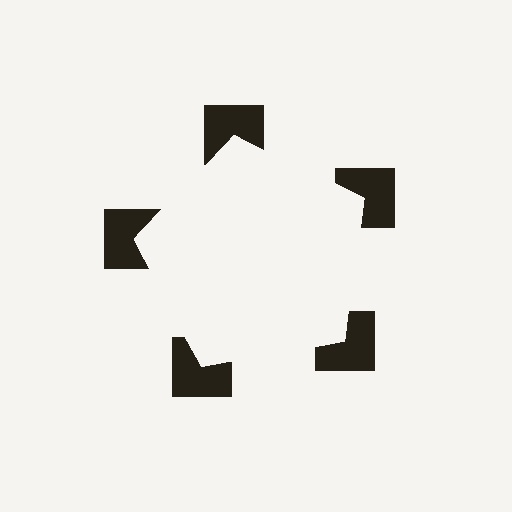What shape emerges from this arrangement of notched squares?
An illusory pentagon — its edges are inferred from the aligned wedge cuts in the notched squares, not physically drawn.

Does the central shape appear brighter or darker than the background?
It typically appears slightly brighter than the background, even though no actual brightness change is drawn.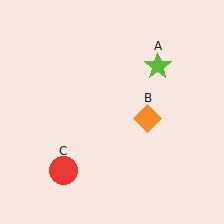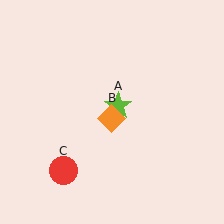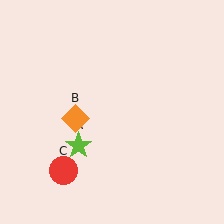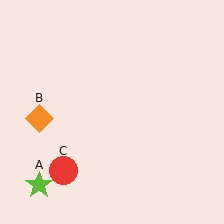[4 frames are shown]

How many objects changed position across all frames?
2 objects changed position: lime star (object A), orange diamond (object B).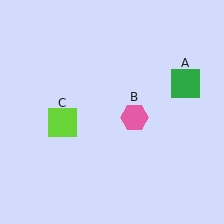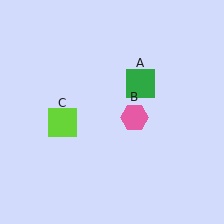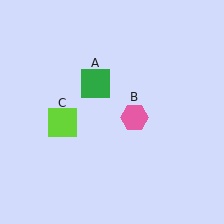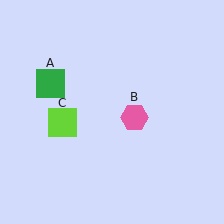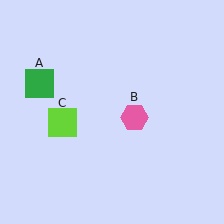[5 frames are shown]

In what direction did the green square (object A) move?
The green square (object A) moved left.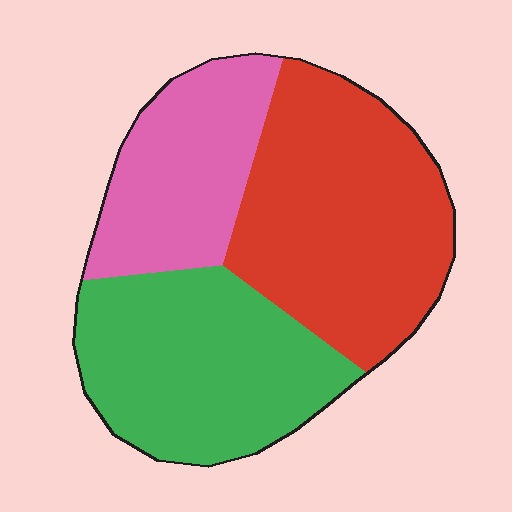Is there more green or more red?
Red.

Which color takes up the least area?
Pink, at roughly 25%.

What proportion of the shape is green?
Green covers 35% of the shape.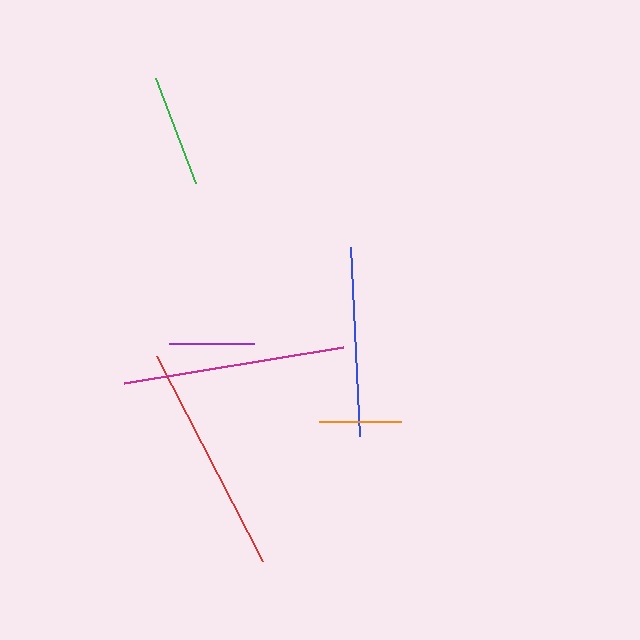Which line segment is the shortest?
The orange line is the shortest at approximately 82 pixels.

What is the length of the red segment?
The red segment is approximately 231 pixels long.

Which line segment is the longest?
The red line is the longest at approximately 231 pixels.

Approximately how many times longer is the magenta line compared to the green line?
The magenta line is approximately 2.0 times the length of the green line.